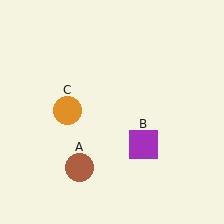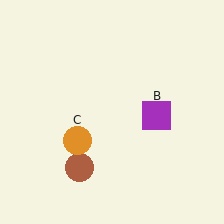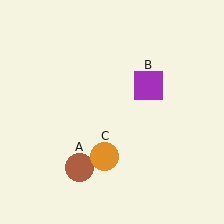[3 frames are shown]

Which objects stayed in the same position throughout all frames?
Brown circle (object A) remained stationary.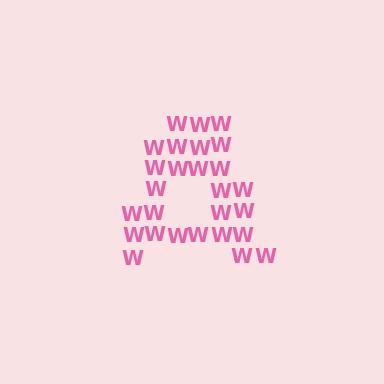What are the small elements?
The small elements are letter W's.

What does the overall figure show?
The overall figure shows the letter A.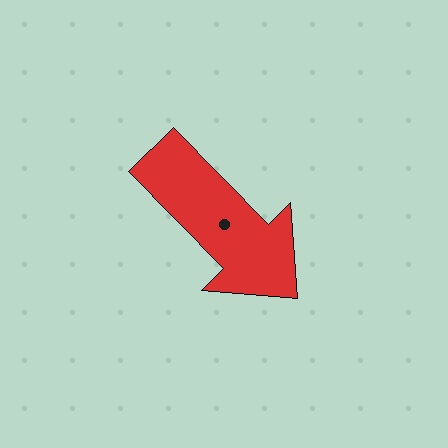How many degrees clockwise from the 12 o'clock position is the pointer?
Approximately 136 degrees.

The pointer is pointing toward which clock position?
Roughly 5 o'clock.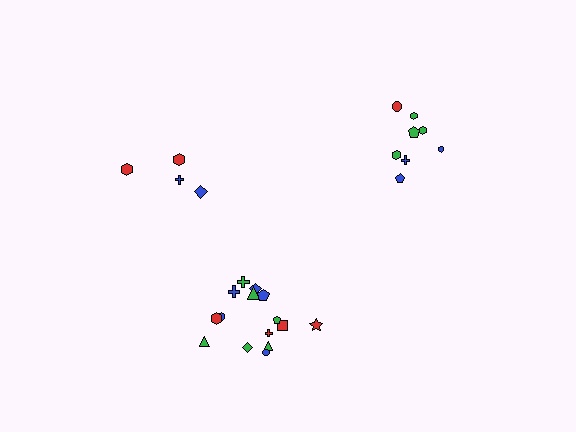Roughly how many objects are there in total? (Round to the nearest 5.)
Roughly 25 objects in total.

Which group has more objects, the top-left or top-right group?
The top-right group.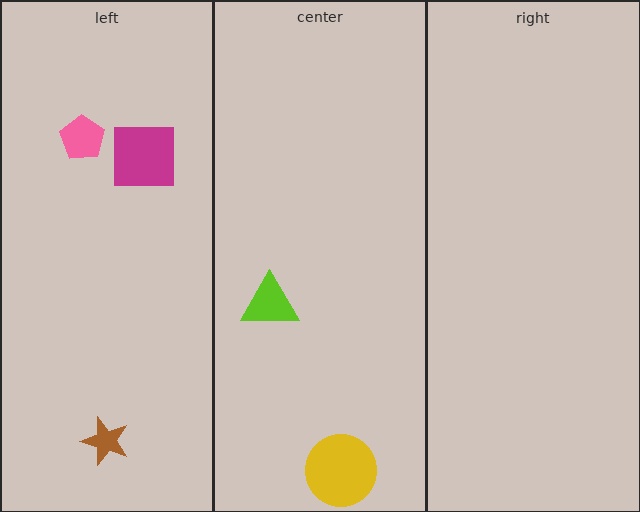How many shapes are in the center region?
2.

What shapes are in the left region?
The magenta square, the brown star, the pink pentagon.